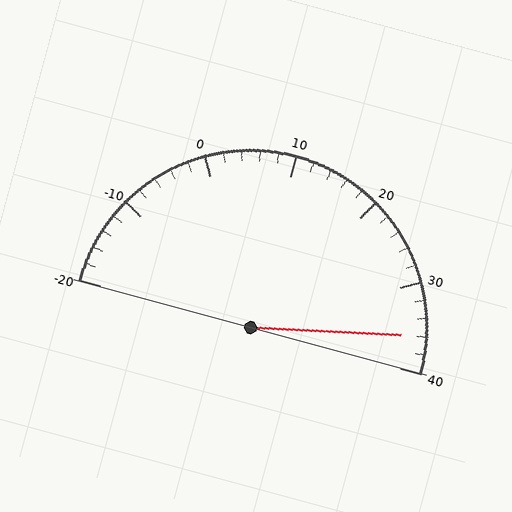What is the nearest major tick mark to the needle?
The nearest major tick mark is 40.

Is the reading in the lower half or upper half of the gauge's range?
The reading is in the upper half of the range (-20 to 40).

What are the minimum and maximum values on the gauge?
The gauge ranges from -20 to 40.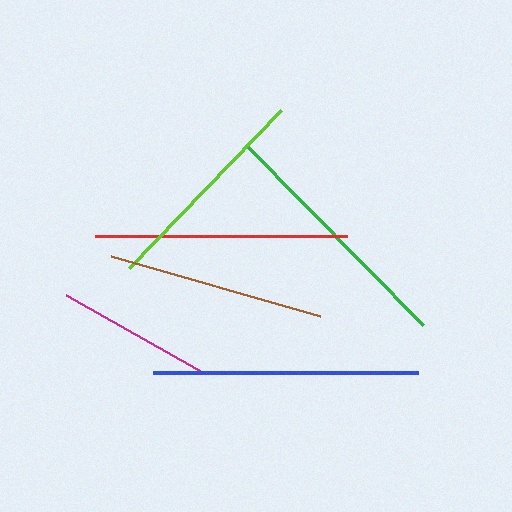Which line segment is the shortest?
The magenta line is the shortest at approximately 159 pixels.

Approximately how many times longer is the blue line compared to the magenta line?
The blue line is approximately 1.7 times the length of the magenta line.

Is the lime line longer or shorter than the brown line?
The lime line is longer than the brown line.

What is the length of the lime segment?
The lime segment is approximately 219 pixels long.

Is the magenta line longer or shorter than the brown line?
The brown line is longer than the magenta line.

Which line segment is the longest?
The blue line is the longest at approximately 265 pixels.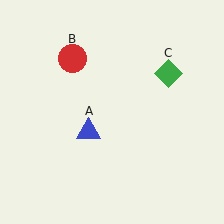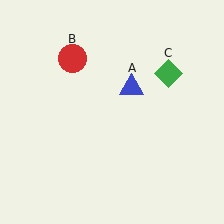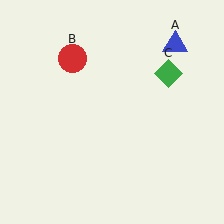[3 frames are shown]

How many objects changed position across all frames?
1 object changed position: blue triangle (object A).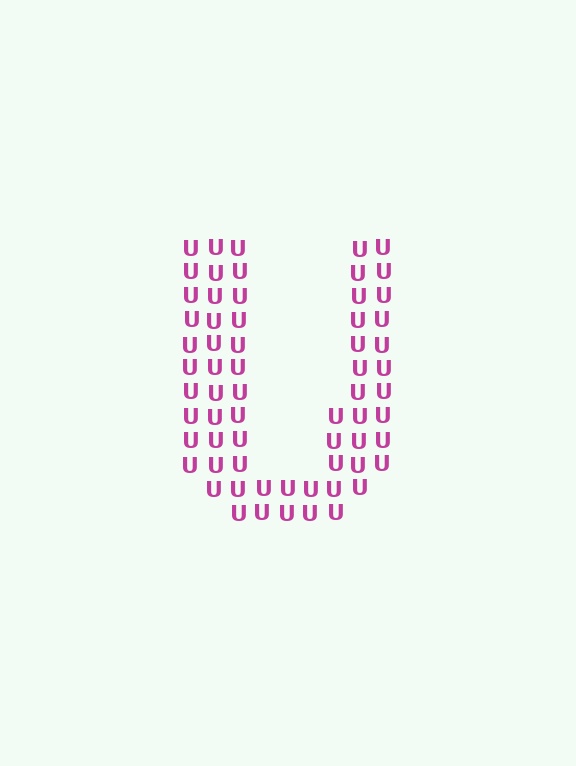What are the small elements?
The small elements are letter U's.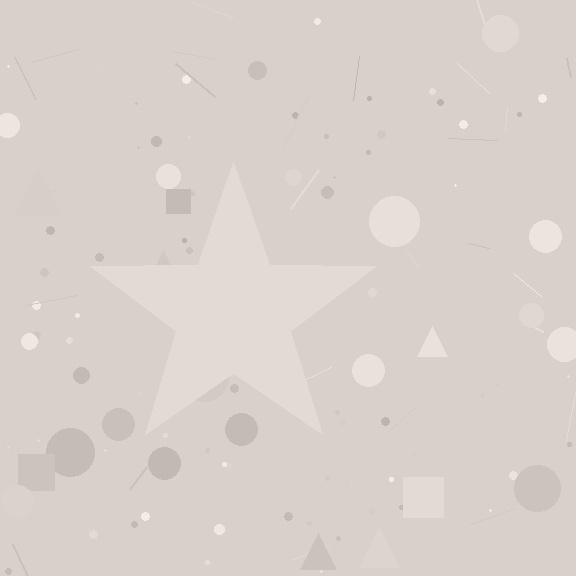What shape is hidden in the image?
A star is hidden in the image.